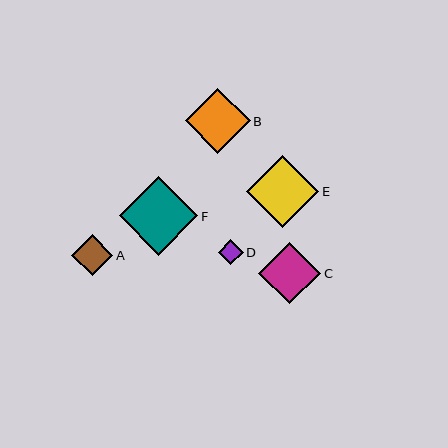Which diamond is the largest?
Diamond F is the largest with a size of approximately 79 pixels.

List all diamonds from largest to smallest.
From largest to smallest: F, E, B, C, A, D.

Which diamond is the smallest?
Diamond D is the smallest with a size of approximately 25 pixels.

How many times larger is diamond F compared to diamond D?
Diamond F is approximately 3.1 times the size of diamond D.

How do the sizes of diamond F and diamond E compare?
Diamond F and diamond E are approximately the same size.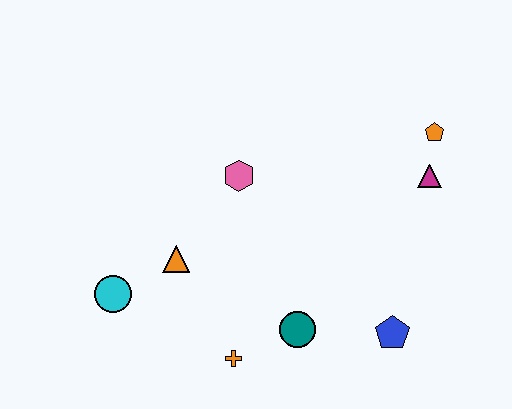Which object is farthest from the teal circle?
The orange pentagon is farthest from the teal circle.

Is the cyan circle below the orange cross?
No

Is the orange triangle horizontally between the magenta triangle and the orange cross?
No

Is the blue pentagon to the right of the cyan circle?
Yes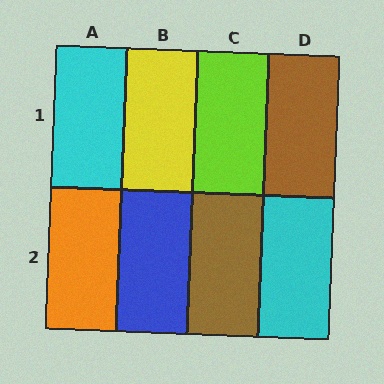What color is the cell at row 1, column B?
Yellow.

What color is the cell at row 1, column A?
Cyan.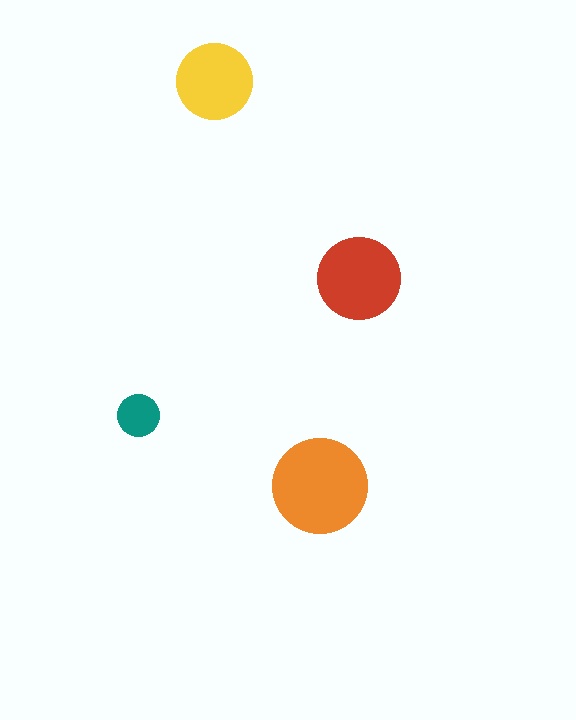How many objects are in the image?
There are 4 objects in the image.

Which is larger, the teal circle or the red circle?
The red one.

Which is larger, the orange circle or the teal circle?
The orange one.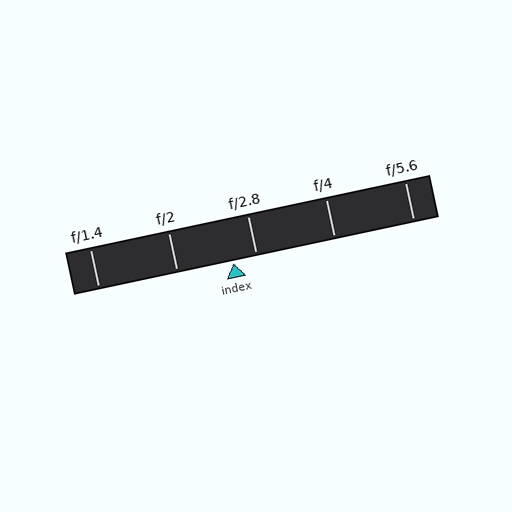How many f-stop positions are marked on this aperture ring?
There are 5 f-stop positions marked.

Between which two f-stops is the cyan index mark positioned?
The index mark is between f/2 and f/2.8.